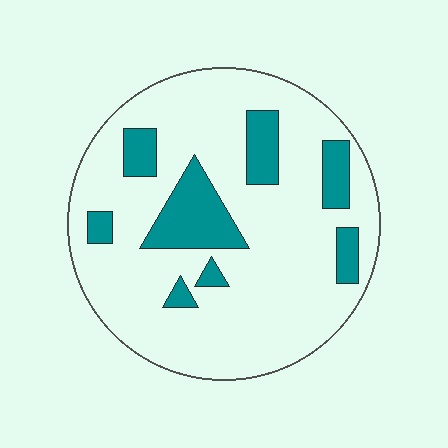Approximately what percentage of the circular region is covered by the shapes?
Approximately 20%.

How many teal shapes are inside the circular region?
8.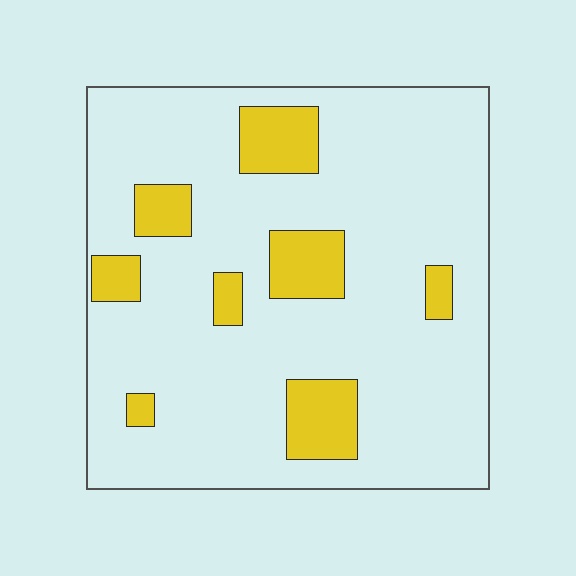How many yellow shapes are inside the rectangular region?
8.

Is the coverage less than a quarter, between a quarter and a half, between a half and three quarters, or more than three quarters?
Less than a quarter.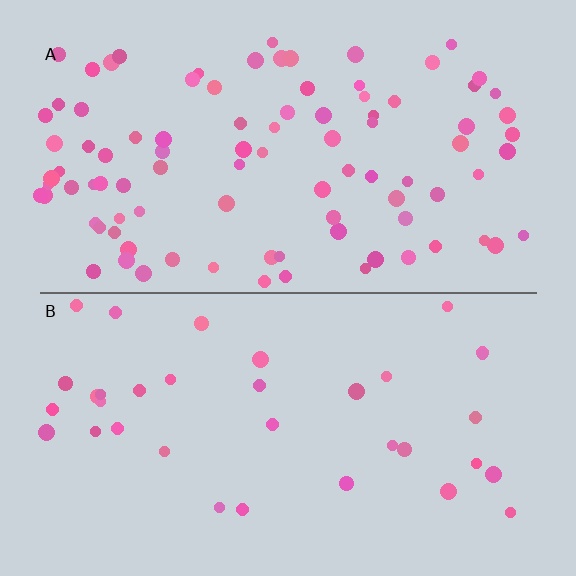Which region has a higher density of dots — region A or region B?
A (the top).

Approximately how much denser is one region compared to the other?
Approximately 2.7× — region A over region B.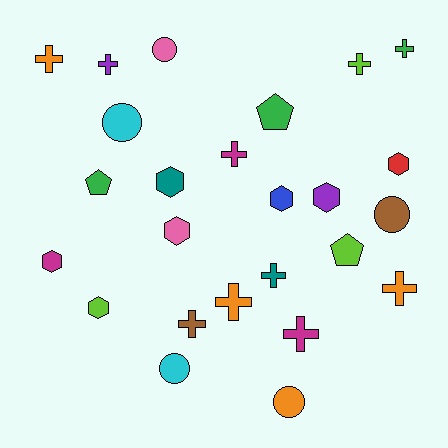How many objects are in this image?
There are 25 objects.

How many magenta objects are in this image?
There are 3 magenta objects.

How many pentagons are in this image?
There are 3 pentagons.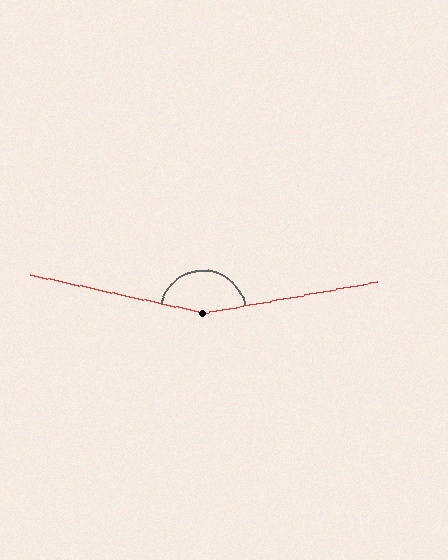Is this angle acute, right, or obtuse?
It is obtuse.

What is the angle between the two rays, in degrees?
Approximately 157 degrees.